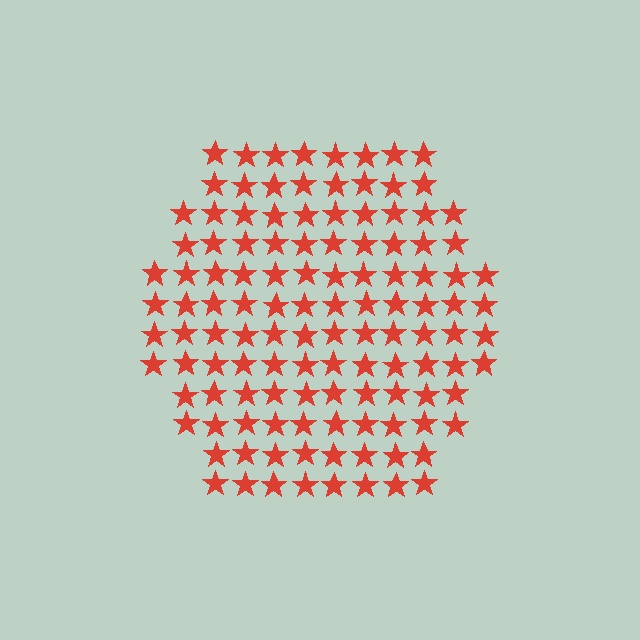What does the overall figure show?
The overall figure shows a hexagon.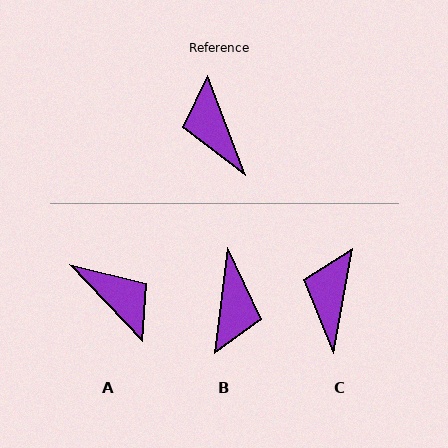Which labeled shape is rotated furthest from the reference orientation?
A, about 157 degrees away.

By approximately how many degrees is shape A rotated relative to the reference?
Approximately 157 degrees clockwise.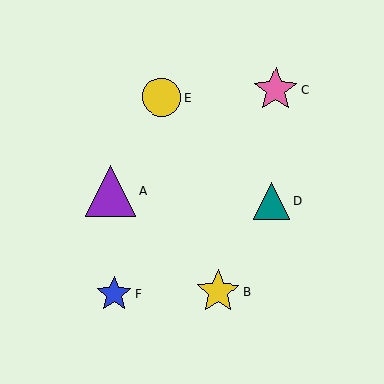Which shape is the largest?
The purple triangle (labeled A) is the largest.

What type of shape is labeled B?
Shape B is a yellow star.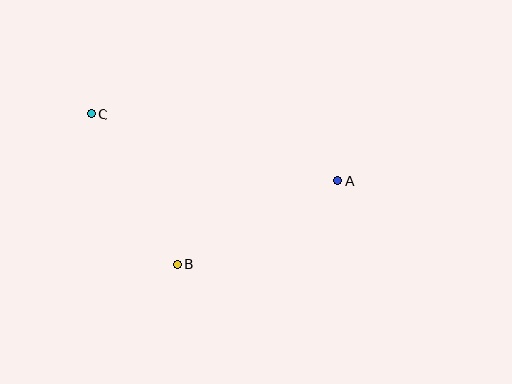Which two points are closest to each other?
Points B and C are closest to each other.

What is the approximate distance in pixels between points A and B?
The distance between A and B is approximately 181 pixels.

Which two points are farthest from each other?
Points A and C are farthest from each other.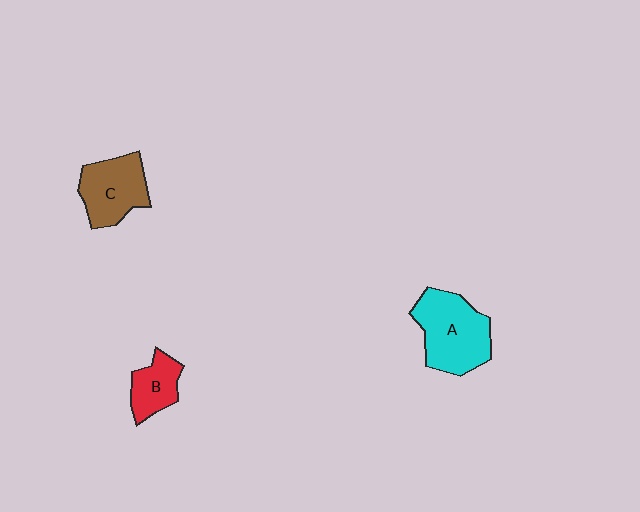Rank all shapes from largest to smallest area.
From largest to smallest: A (cyan), C (brown), B (red).